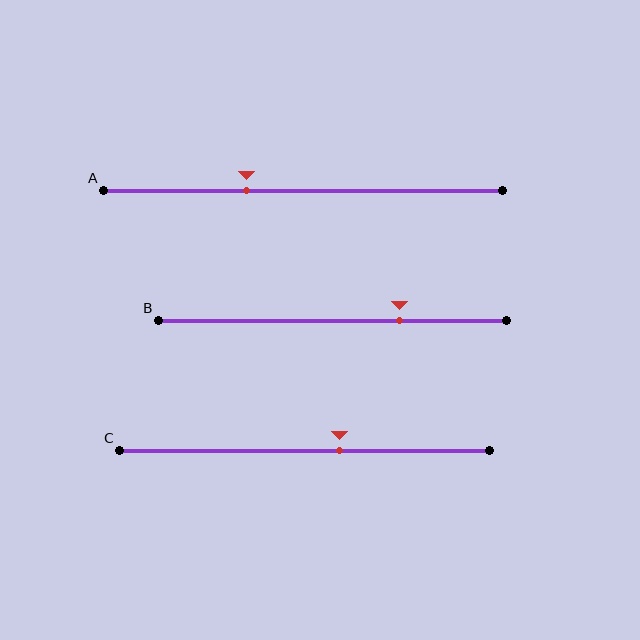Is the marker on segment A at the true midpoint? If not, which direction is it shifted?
No, the marker on segment A is shifted to the left by about 14% of the segment length.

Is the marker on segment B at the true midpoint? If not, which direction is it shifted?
No, the marker on segment B is shifted to the right by about 19% of the segment length.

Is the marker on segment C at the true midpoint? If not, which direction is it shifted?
No, the marker on segment C is shifted to the right by about 10% of the segment length.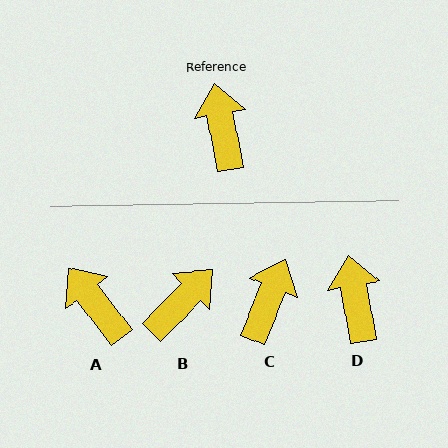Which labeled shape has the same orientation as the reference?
D.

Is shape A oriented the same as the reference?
No, it is off by about 28 degrees.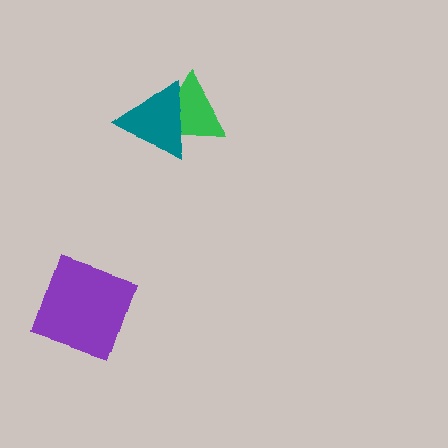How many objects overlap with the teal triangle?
1 object overlaps with the teal triangle.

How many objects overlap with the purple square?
0 objects overlap with the purple square.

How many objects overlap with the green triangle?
1 object overlaps with the green triangle.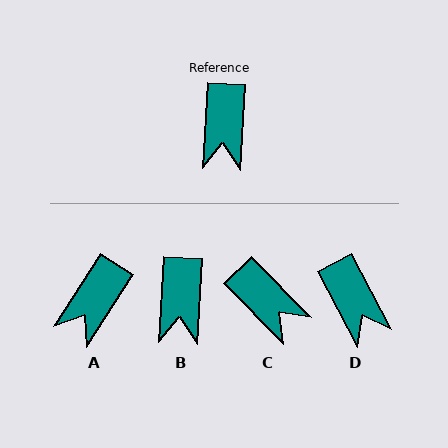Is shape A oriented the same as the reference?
No, it is off by about 29 degrees.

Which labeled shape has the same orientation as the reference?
B.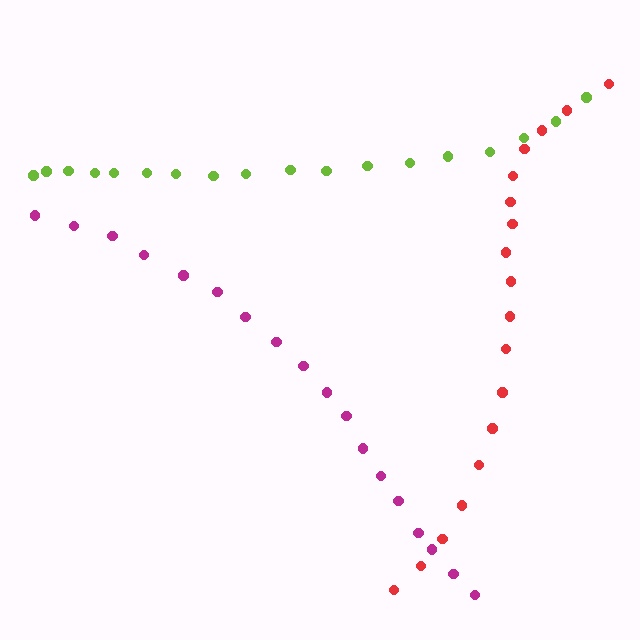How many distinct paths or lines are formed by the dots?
There are 3 distinct paths.